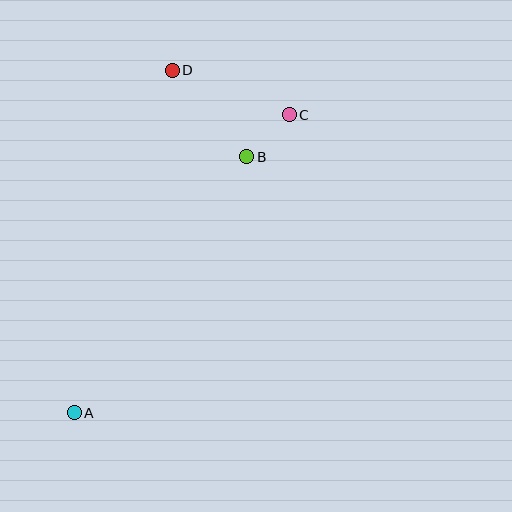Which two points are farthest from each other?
Points A and C are farthest from each other.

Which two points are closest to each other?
Points B and C are closest to each other.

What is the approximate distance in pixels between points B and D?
The distance between B and D is approximately 114 pixels.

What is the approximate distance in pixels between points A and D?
The distance between A and D is approximately 356 pixels.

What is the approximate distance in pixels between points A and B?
The distance between A and B is approximately 309 pixels.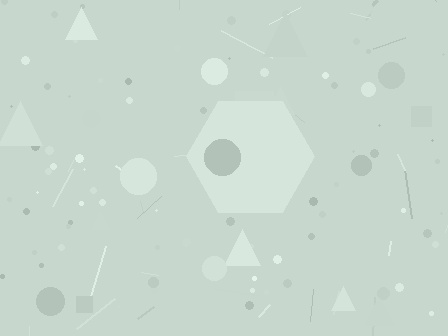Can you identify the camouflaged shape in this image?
The camouflaged shape is a hexagon.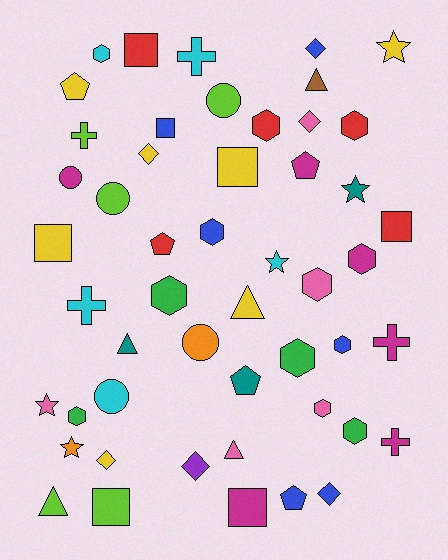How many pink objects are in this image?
There are 5 pink objects.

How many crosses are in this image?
There are 5 crosses.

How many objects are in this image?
There are 50 objects.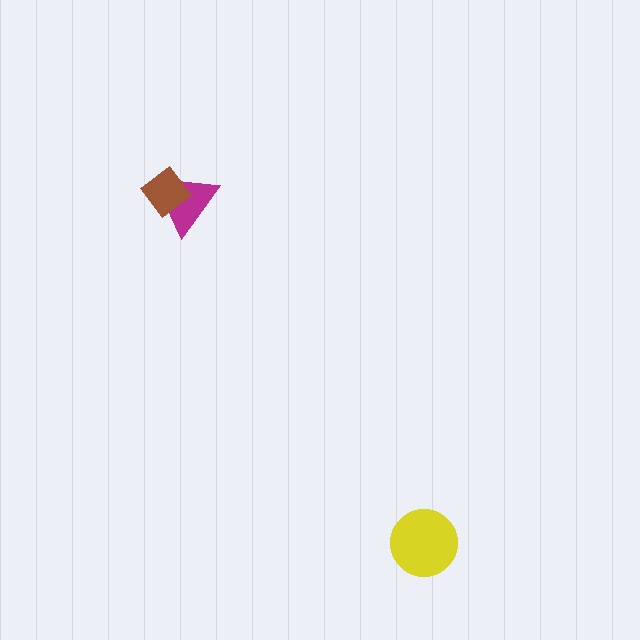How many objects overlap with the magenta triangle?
1 object overlaps with the magenta triangle.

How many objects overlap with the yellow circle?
0 objects overlap with the yellow circle.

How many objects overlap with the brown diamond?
1 object overlaps with the brown diamond.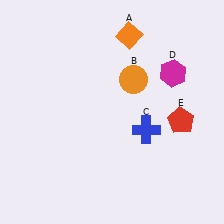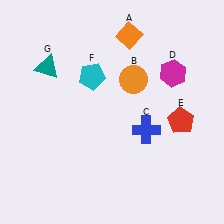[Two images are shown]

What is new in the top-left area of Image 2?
A teal triangle (G) was added in the top-left area of Image 2.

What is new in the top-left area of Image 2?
A cyan pentagon (F) was added in the top-left area of Image 2.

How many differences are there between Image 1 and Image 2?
There are 2 differences between the two images.